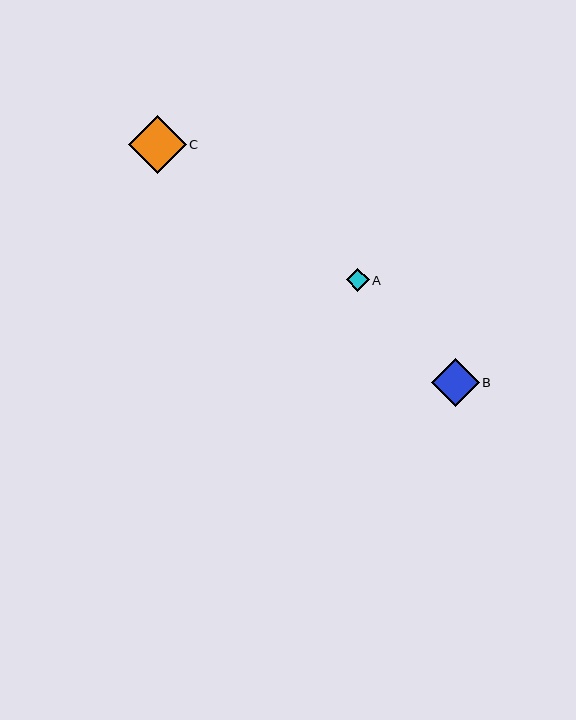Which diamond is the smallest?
Diamond A is the smallest with a size of approximately 23 pixels.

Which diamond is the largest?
Diamond C is the largest with a size of approximately 58 pixels.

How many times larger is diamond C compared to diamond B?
Diamond C is approximately 1.2 times the size of diamond B.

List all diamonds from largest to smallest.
From largest to smallest: C, B, A.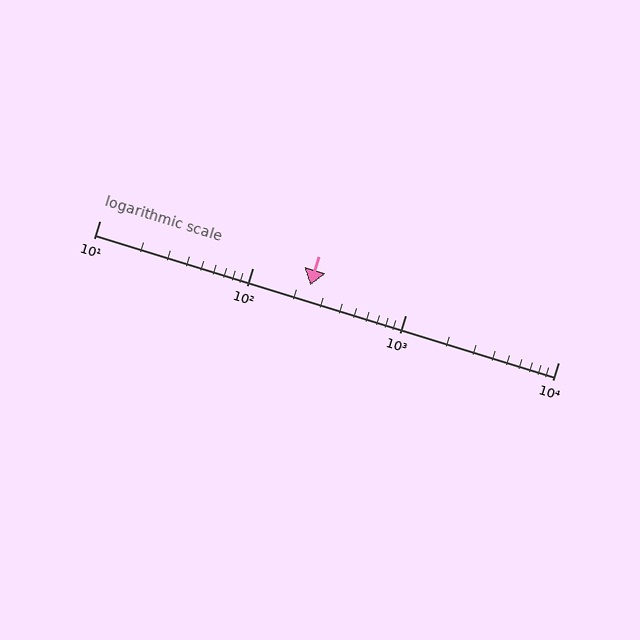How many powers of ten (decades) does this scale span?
The scale spans 3 decades, from 10 to 10000.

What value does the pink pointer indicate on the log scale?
The pointer indicates approximately 240.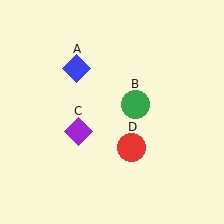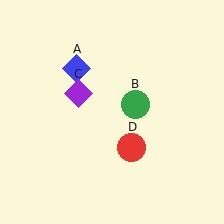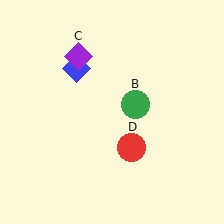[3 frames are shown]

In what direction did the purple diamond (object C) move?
The purple diamond (object C) moved up.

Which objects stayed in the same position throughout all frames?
Blue diamond (object A) and green circle (object B) and red circle (object D) remained stationary.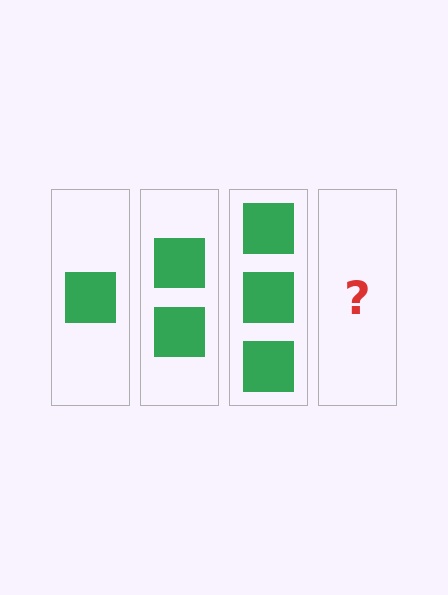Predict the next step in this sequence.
The next step is 4 squares.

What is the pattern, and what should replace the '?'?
The pattern is that each step adds one more square. The '?' should be 4 squares.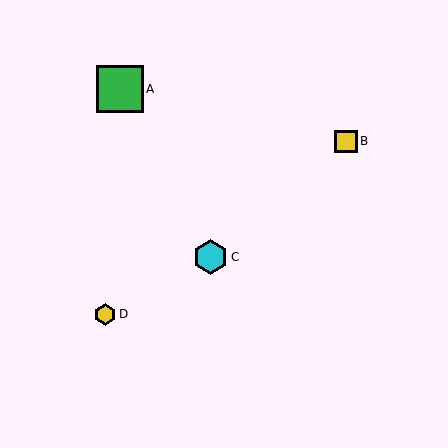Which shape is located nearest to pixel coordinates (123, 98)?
The green square (labeled A) at (120, 89) is nearest to that location.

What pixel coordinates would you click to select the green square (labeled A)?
Click at (120, 89) to select the green square A.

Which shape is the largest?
The green square (labeled A) is the largest.